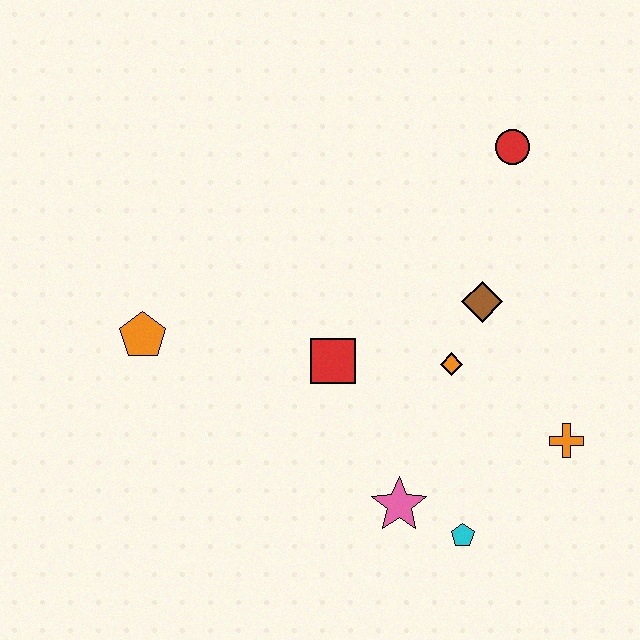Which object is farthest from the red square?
The red circle is farthest from the red square.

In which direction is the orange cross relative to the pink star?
The orange cross is to the right of the pink star.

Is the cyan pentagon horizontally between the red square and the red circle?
Yes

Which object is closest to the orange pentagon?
The red square is closest to the orange pentagon.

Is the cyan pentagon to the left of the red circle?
Yes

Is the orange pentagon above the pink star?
Yes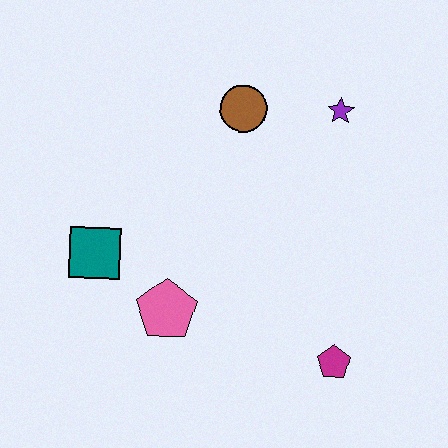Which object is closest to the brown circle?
The purple star is closest to the brown circle.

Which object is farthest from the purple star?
The teal square is farthest from the purple star.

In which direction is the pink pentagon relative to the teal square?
The pink pentagon is to the right of the teal square.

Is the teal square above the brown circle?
No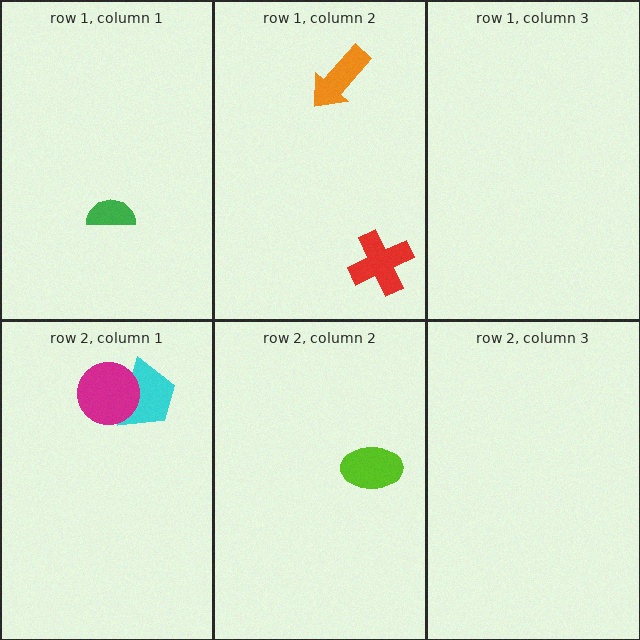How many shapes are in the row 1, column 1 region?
1.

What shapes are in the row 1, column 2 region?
The orange arrow, the red cross.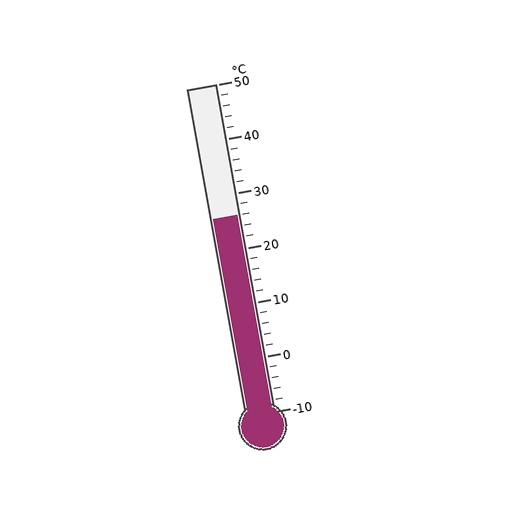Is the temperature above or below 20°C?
The temperature is above 20°C.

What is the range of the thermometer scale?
The thermometer scale ranges from -10°C to 50°C.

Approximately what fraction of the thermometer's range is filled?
The thermometer is filled to approximately 60% of its range.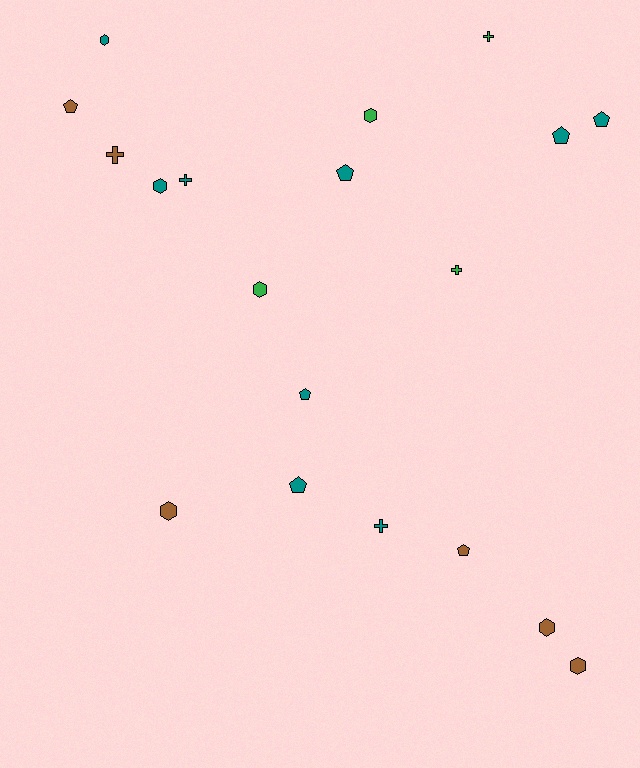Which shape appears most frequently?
Hexagon, with 7 objects.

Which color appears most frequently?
Teal, with 9 objects.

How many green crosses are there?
There are 2 green crosses.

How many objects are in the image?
There are 19 objects.